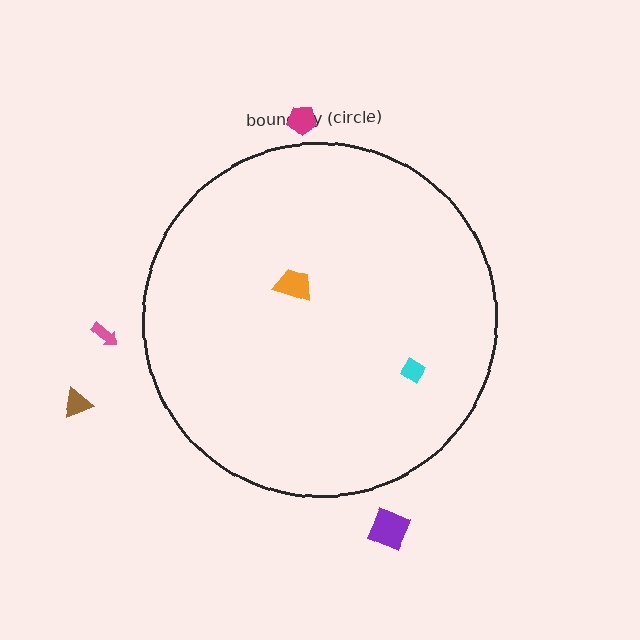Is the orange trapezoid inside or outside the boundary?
Inside.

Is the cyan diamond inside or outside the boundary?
Inside.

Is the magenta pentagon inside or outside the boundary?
Outside.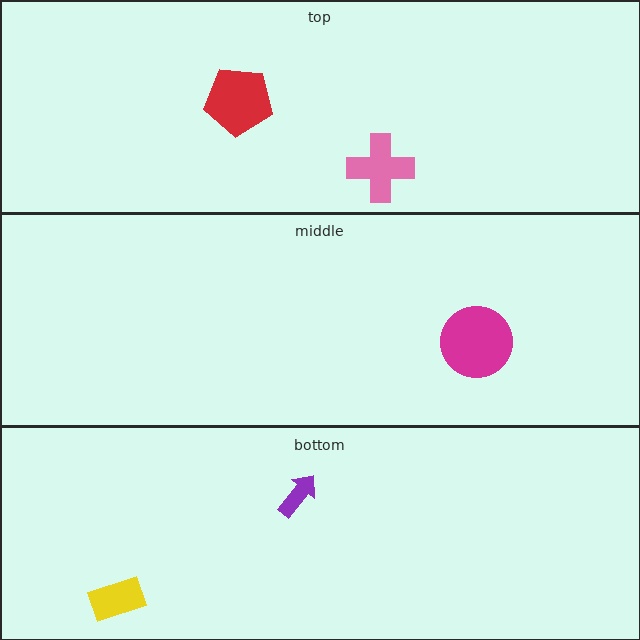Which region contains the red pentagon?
The top region.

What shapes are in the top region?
The red pentagon, the pink cross.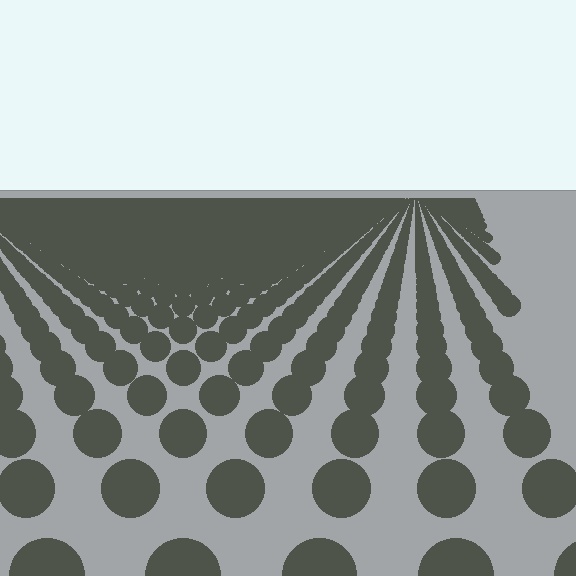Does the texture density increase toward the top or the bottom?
Density increases toward the top.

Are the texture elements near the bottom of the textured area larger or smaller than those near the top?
Larger. Near the bottom, elements are closer to the viewer and appear at a bigger on-screen size.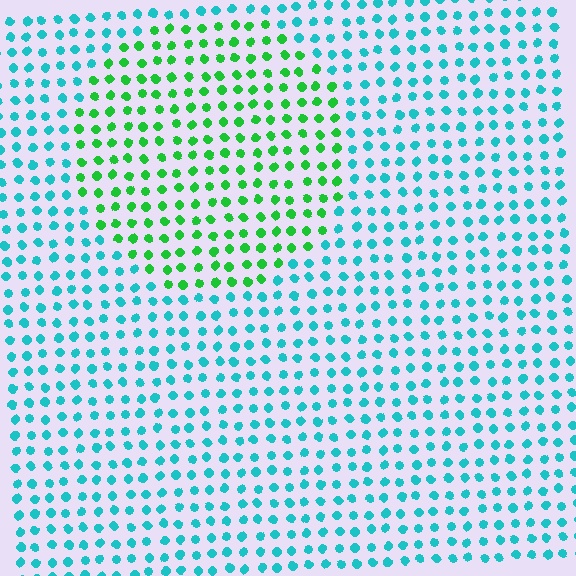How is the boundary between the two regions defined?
The boundary is defined purely by a slight shift in hue (about 53 degrees). Spacing, size, and orientation are identical on both sides.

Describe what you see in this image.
The image is filled with small cyan elements in a uniform arrangement. A circle-shaped region is visible where the elements are tinted to a slightly different hue, forming a subtle color boundary.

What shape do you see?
I see a circle.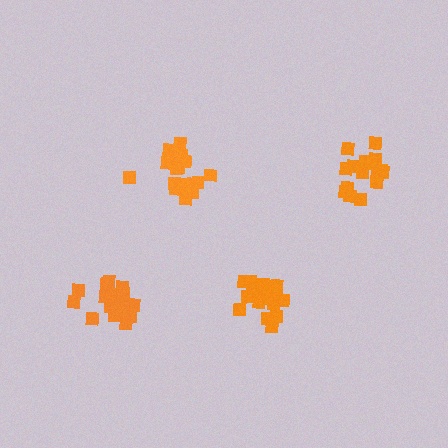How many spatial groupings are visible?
There are 4 spatial groupings.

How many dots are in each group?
Group 1: 21 dots, Group 2: 20 dots, Group 3: 16 dots, Group 4: 19 dots (76 total).